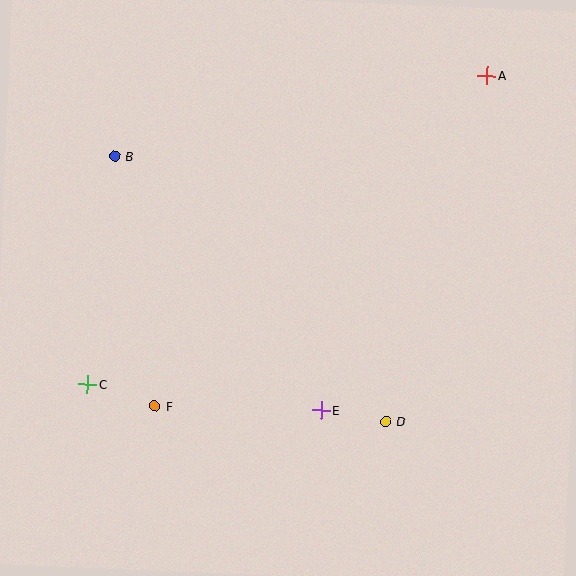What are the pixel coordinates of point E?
Point E is at (321, 410).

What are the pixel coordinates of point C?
Point C is at (87, 384).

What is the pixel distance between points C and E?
The distance between C and E is 235 pixels.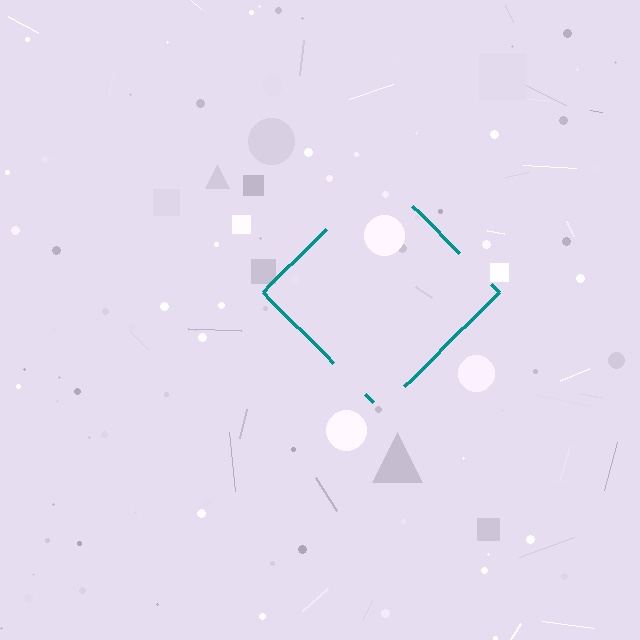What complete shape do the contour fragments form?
The contour fragments form a diamond.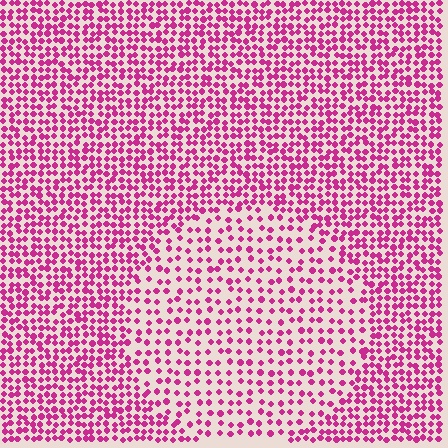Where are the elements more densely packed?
The elements are more densely packed outside the circle boundary.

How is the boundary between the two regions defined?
The boundary is defined by a change in element density (approximately 1.9x ratio). All elements are the same color, size, and shape.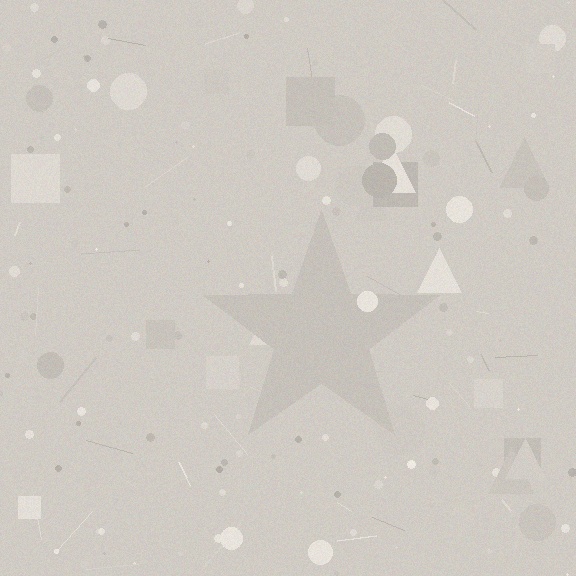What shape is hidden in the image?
A star is hidden in the image.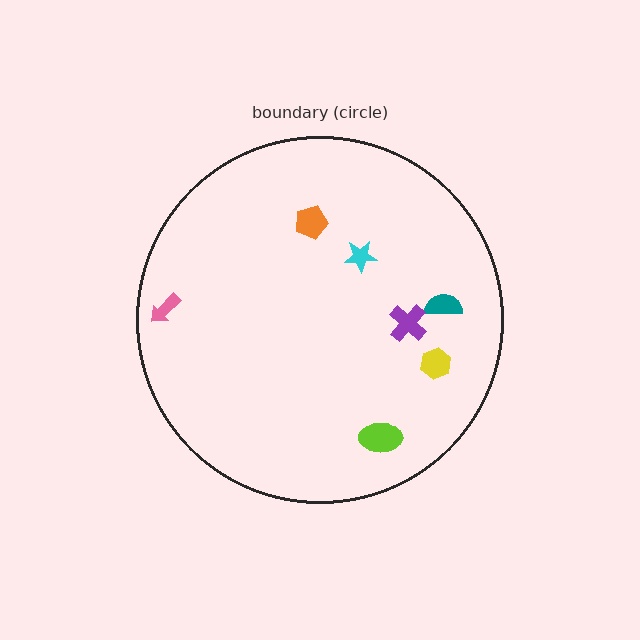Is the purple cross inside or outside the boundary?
Inside.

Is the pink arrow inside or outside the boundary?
Inside.